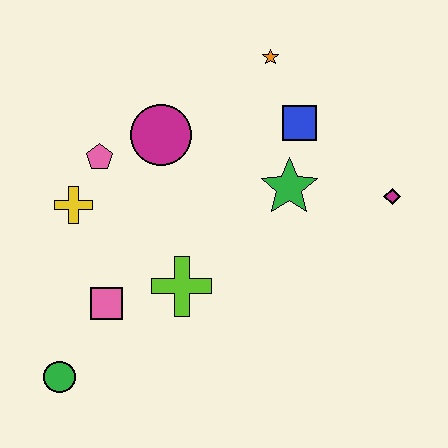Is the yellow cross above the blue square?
No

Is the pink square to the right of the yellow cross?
Yes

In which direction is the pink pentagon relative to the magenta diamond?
The pink pentagon is to the left of the magenta diamond.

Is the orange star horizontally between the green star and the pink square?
Yes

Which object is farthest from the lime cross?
The orange star is farthest from the lime cross.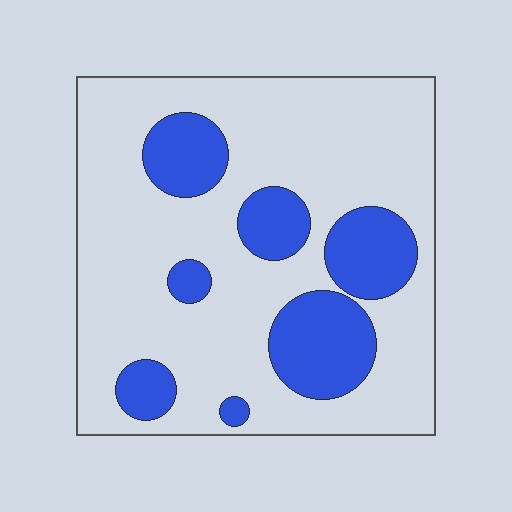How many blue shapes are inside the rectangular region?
7.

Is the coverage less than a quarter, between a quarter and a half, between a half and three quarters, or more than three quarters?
Less than a quarter.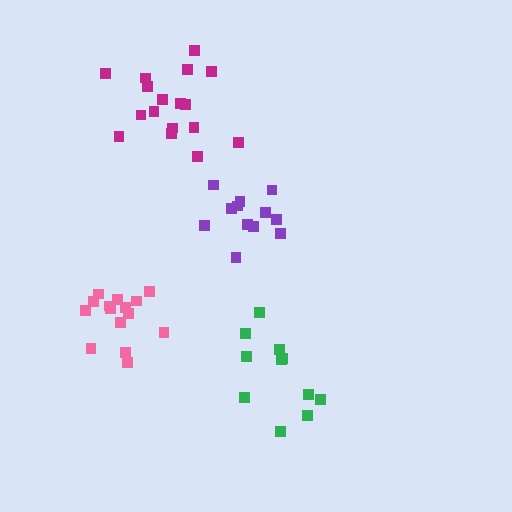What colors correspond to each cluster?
The clusters are colored: purple, pink, magenta, green.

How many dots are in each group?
Group 1: 12 dots, Group 2: 15 dots, Group 3: 17 dots, Group 4: 12 dots (56 total).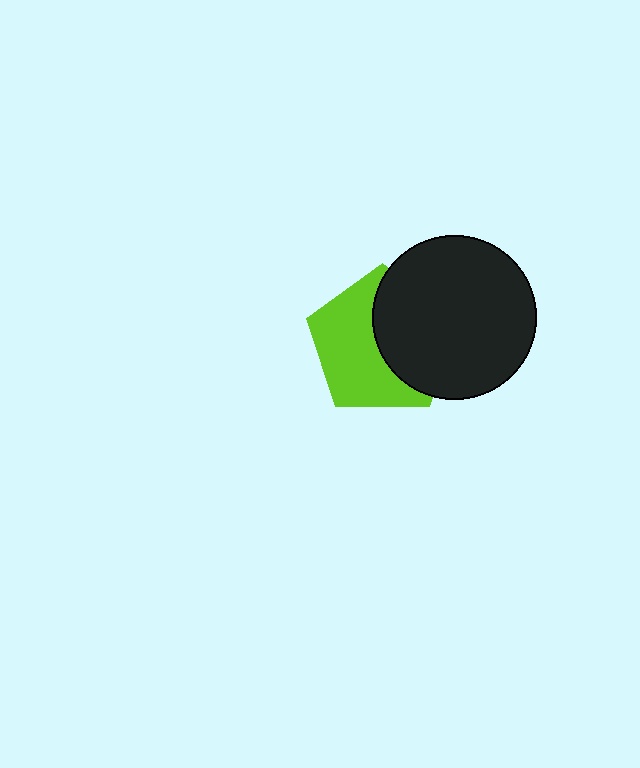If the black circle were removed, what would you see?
You would see the complete lime pentagon.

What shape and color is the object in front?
The object in front is a black circle.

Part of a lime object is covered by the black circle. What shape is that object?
It is a pentagon.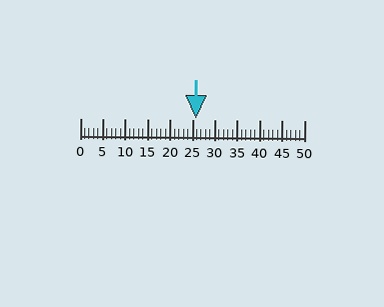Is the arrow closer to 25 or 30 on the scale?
The arrow is closer to 25.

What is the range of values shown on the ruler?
The ruler shows values from 0 to 50.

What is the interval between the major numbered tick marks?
The major tick marks are spaced 5 units apart.